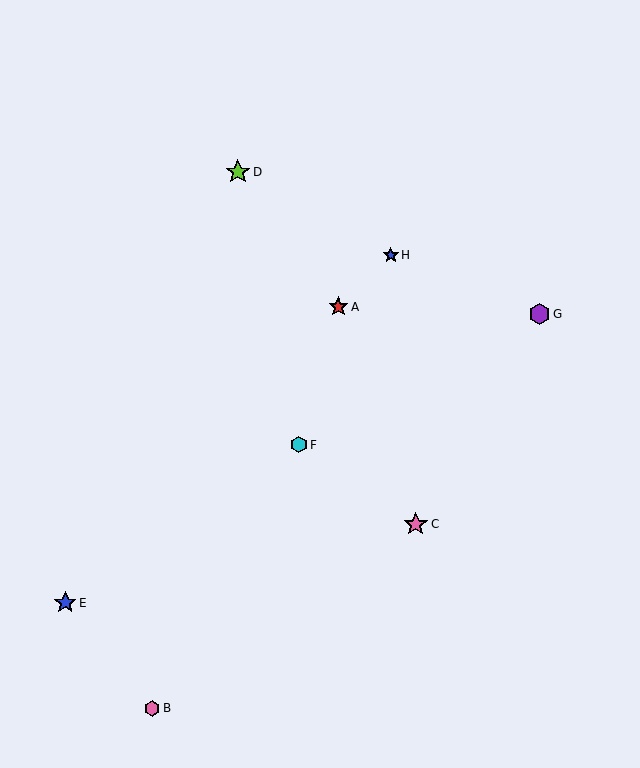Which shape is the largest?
The lime star (labeled D) is the largest.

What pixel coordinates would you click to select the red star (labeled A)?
Click at (338, 307) to select the red star A.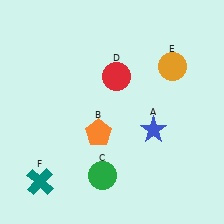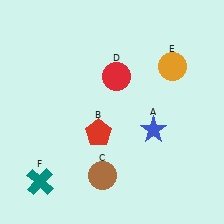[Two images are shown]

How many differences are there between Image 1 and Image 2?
There are 2 differences between the two images.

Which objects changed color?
B changed from orange to red. C changed from green to brown.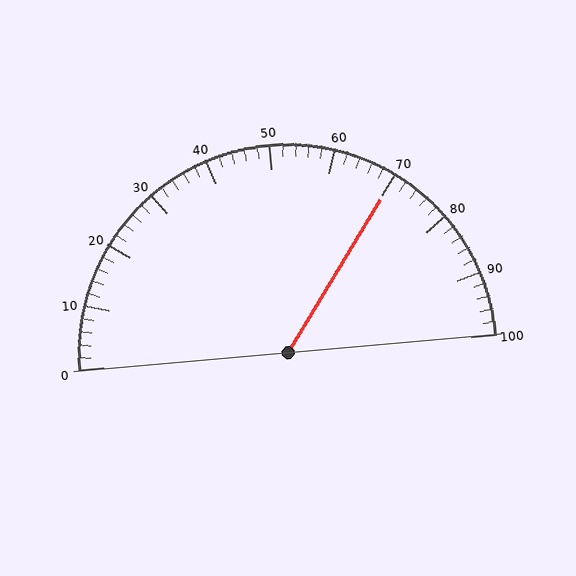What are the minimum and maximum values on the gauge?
The gauge ranges from 0 to 100.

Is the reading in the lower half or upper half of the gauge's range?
The reading is in the upper half of the range (0 to 100).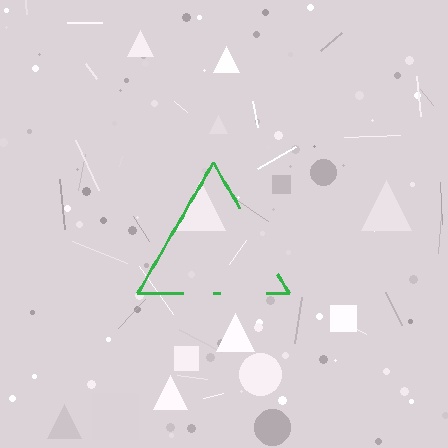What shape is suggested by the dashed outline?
The dashed outline suggests a triangle.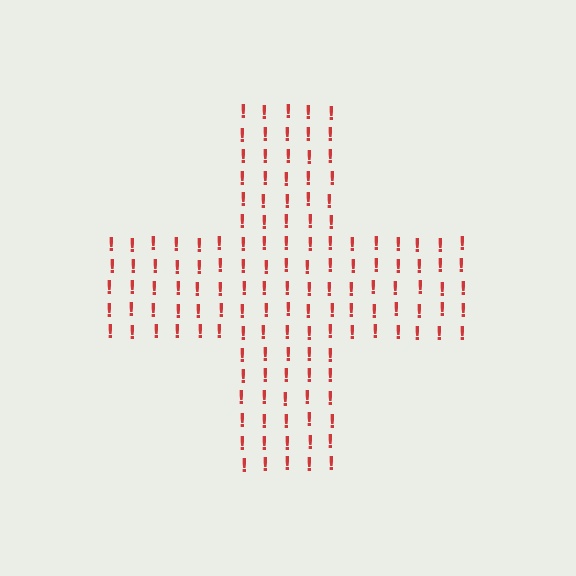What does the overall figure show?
The overall figure shows a cross.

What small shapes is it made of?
It is made of small exclamation marks.